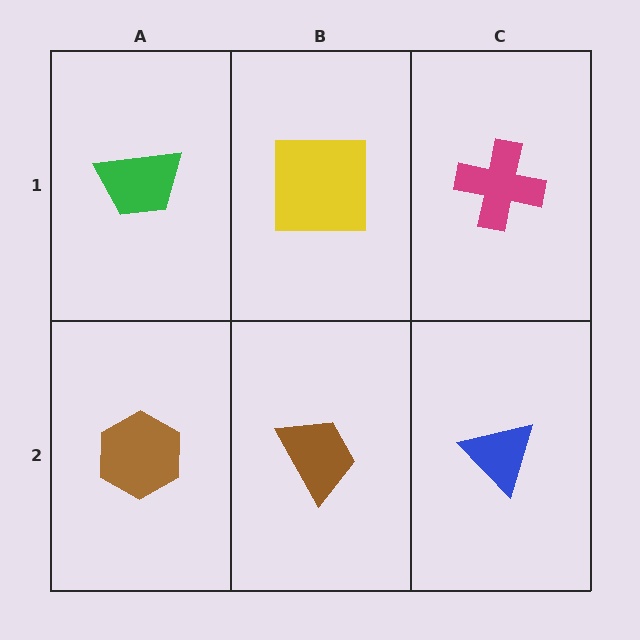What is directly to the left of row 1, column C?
A yellow square.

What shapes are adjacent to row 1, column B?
A brown trapezoid (row 2, column B), a green trapezoid (row 1, column A), a magenta cross (row 1, column C).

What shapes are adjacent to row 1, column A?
A brown hexagon (row 2, column A), a yellow square (row 1, column B).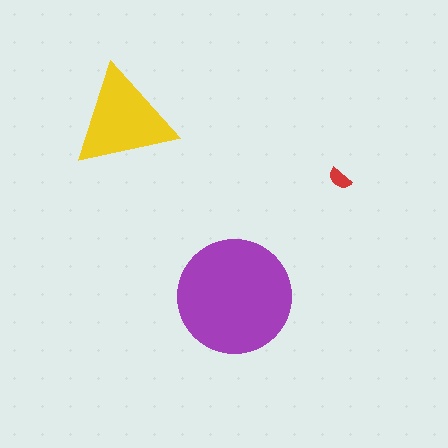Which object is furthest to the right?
The red semicircle is rightmost.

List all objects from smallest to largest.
The red semicircle, the yellow triangle, the purple circle.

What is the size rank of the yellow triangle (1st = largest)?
2nd.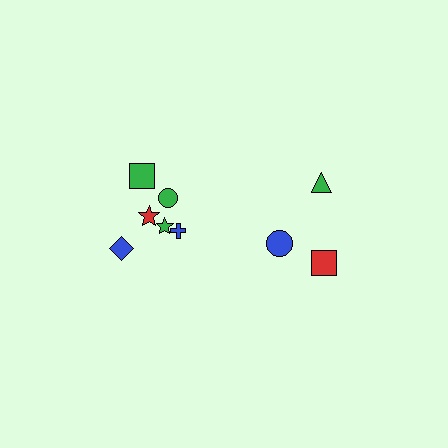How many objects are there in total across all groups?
There are 9 objects.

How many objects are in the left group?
There are 6 objects.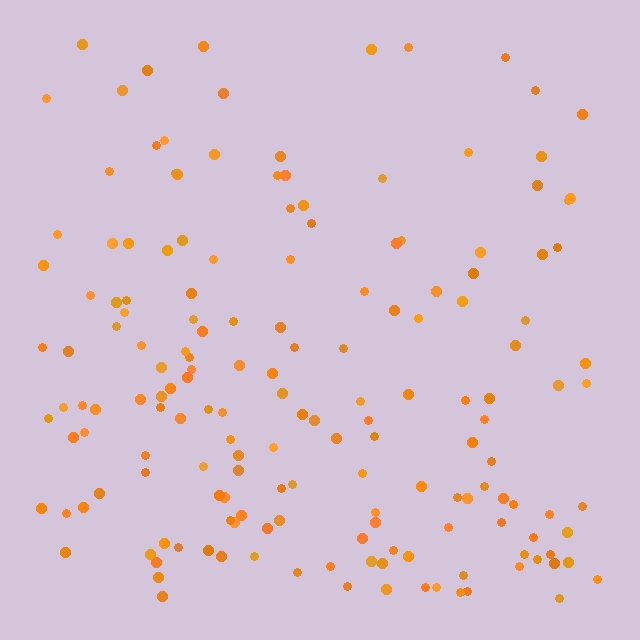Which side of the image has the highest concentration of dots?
The bottom.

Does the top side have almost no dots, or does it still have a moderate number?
Still a moderate number, just noticeably fewer than the bottom.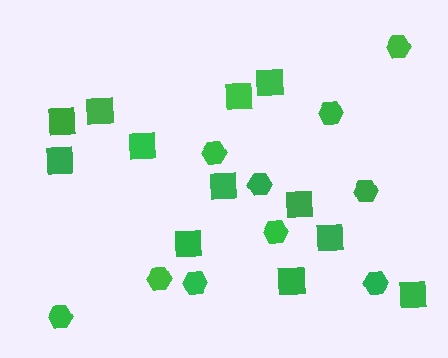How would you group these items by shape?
There are 2 groups: one group of hexagons (10) and one group of squares (12).